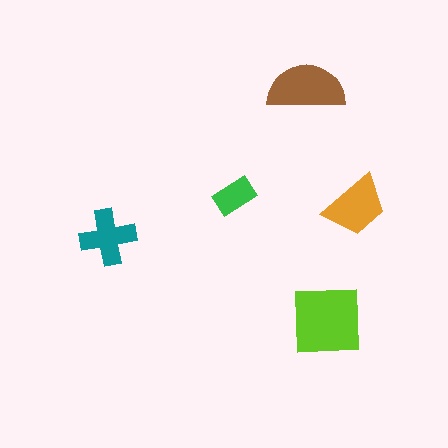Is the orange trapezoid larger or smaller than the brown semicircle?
Smaller.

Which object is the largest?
The lime square.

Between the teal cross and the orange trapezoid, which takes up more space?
The orange trapezoid.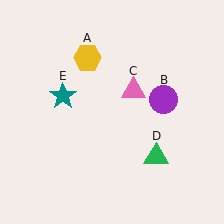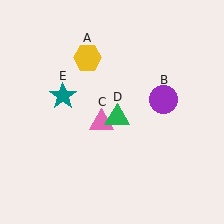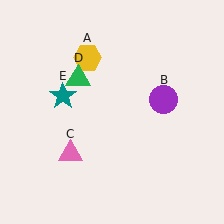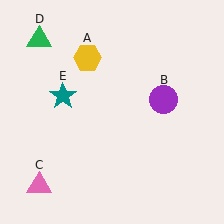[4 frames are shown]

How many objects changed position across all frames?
2 objects changed position: pink triangle (object C), green triangle (object D).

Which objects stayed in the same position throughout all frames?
Yellow hexagon (object A) and purple circle (object B) and teal star (object E) remained stationary.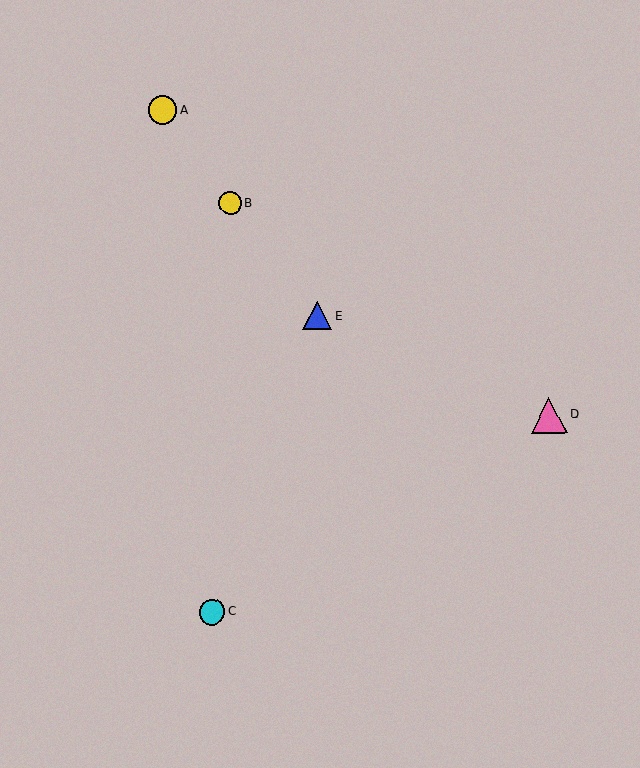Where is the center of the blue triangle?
The center of the blue triangle is at (317, 316).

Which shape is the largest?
The pink triangle (labeled D) is the largest.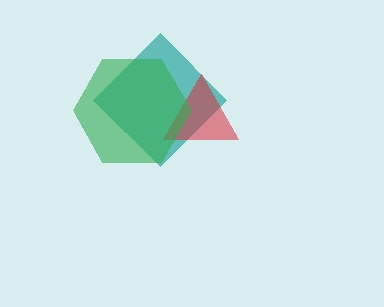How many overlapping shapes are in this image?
There are 3 overlapping shapes in the image.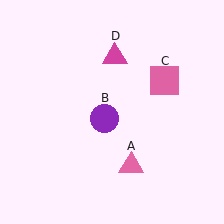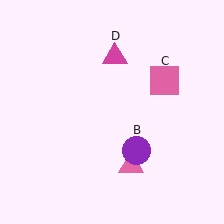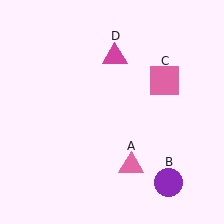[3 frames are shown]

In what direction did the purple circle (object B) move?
The purple circle (object B) moved down and to the right.